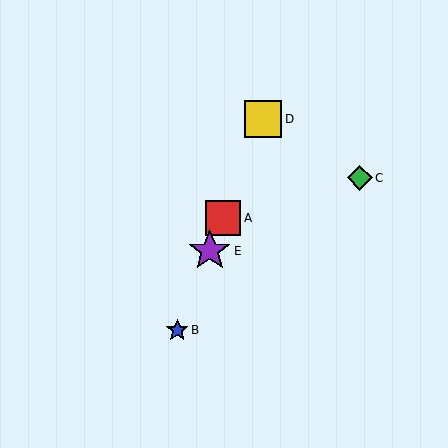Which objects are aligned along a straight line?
Objects A, B, D, E are aligned along a straight line.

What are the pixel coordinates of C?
Object C is at (360, 178).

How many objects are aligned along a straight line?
4 objects (A, B, D, E) are aligned along a straight line.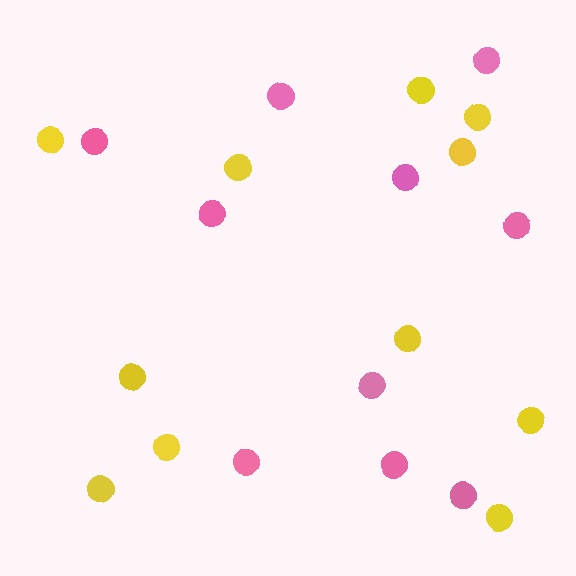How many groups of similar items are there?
There are 2 groups: one group of pink circles (10) and one group of yellow circles (11).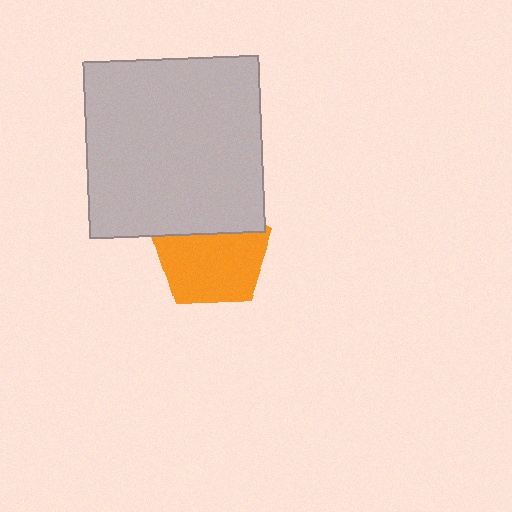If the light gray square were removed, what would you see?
You would see the complete orange pentagon.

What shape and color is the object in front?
The object in front is a light gray square.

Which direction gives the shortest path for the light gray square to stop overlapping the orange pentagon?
Moving up gives the shortest separation.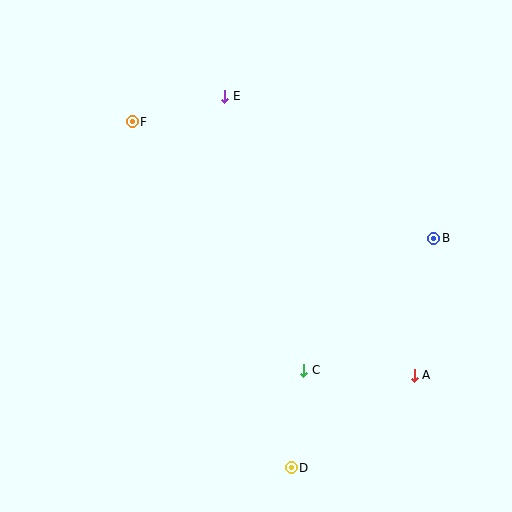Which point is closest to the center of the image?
Point C at (304, 370) is closest to the center.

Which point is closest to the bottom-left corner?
Point D is closest to the bottom-left corner.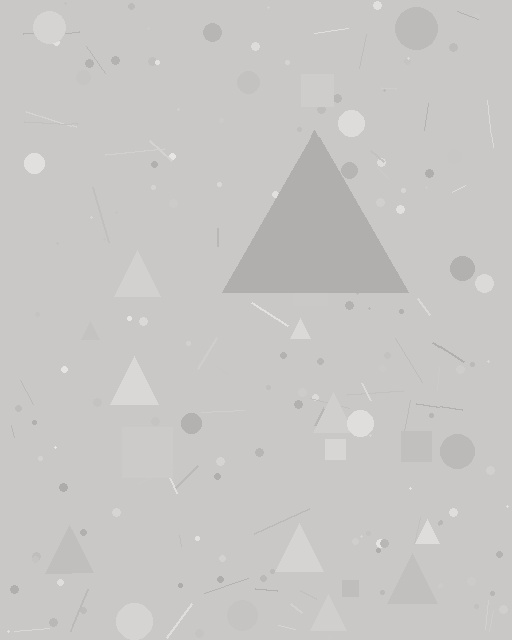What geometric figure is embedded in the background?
A triangle is embedded in the background.